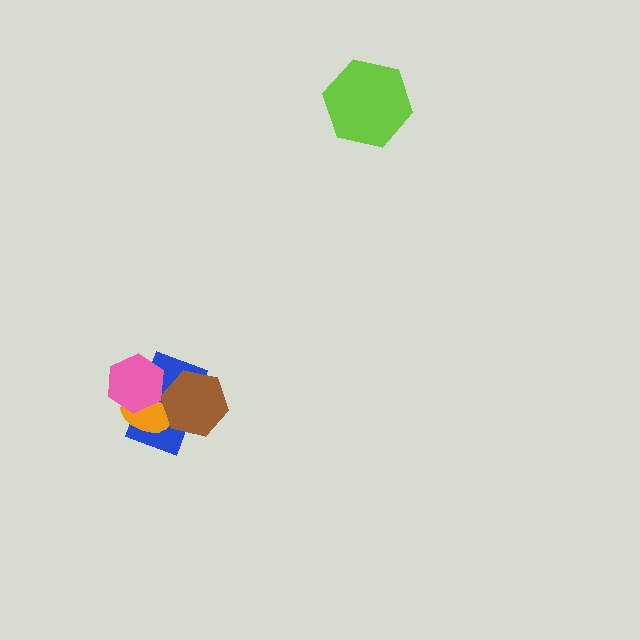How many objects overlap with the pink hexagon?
2 objects overlap with the pink hexagon.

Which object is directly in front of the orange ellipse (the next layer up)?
The brown hexagon is directly in front of the orange ellipse.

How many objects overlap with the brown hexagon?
2 objects overlap with the brown hexagon.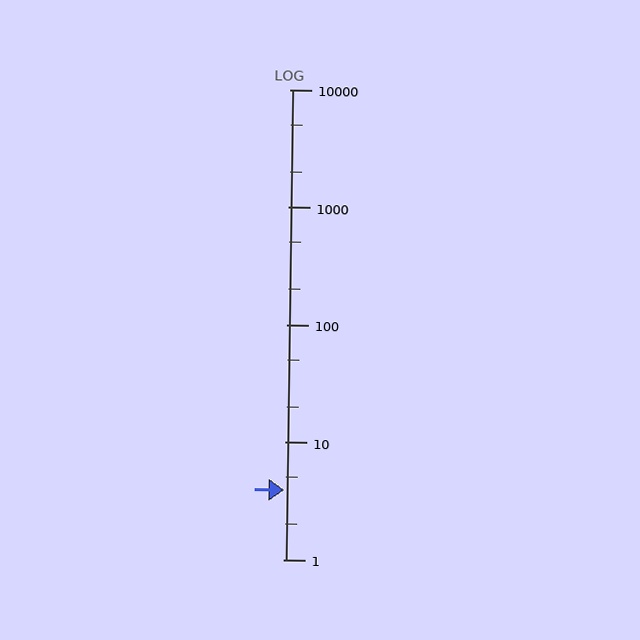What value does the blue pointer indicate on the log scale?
The pointer indicates approximately 3.9.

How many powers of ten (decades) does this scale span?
The scale spans 4 decades, from 1 to 10000.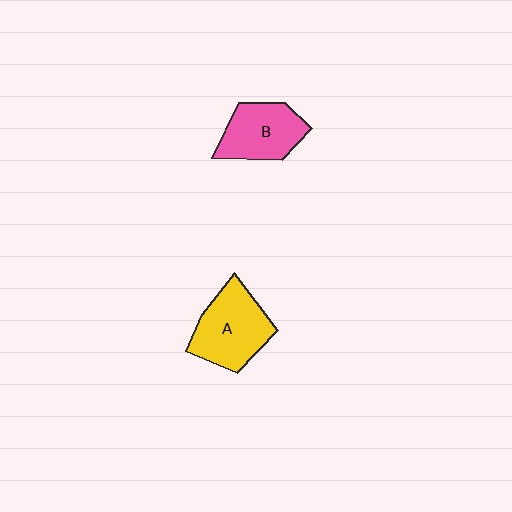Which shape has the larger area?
Shape A (yellow).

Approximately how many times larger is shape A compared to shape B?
Approximately 1.2 times.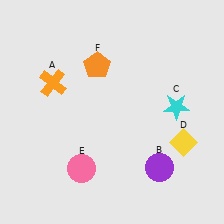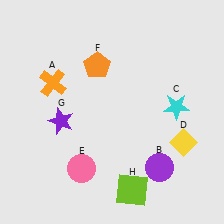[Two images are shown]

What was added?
A purple star (G), a lime square (H) were added in Image 2.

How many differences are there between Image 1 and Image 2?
There are 2 differences between the two images.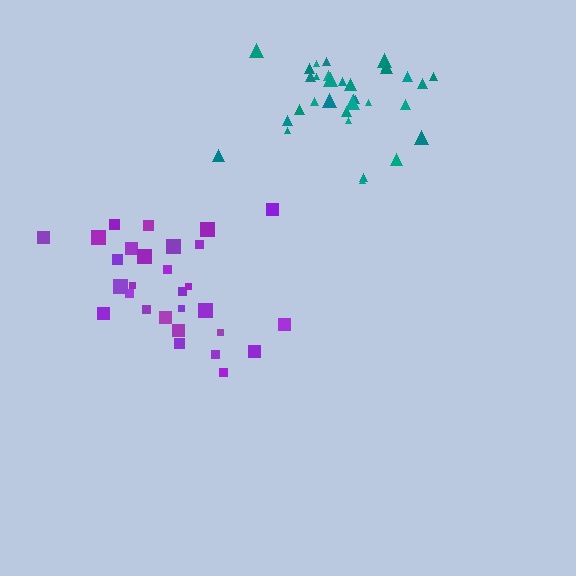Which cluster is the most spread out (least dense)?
Purple.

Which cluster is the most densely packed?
Teal.